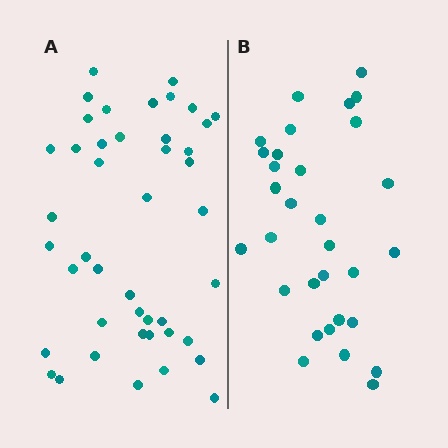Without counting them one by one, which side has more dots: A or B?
Region A (the left region) has more dots.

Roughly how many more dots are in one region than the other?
Region A has approximately 15 more dots than region B.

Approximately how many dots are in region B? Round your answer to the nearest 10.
About 30 dots. (The exact count is 31, which rounds to 30.)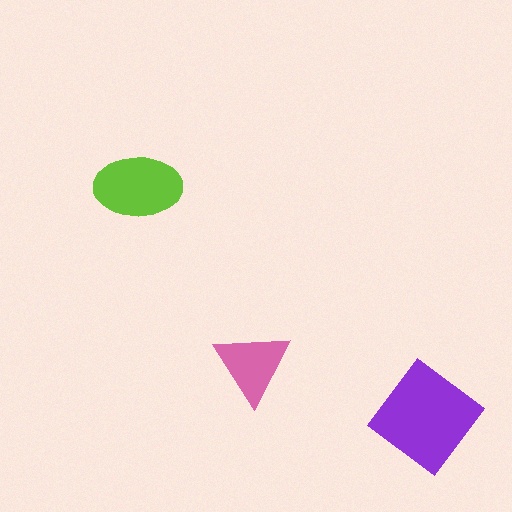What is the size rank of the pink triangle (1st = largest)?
3rd.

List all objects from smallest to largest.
The pink triangle, the lime ellipse, the purple diamond.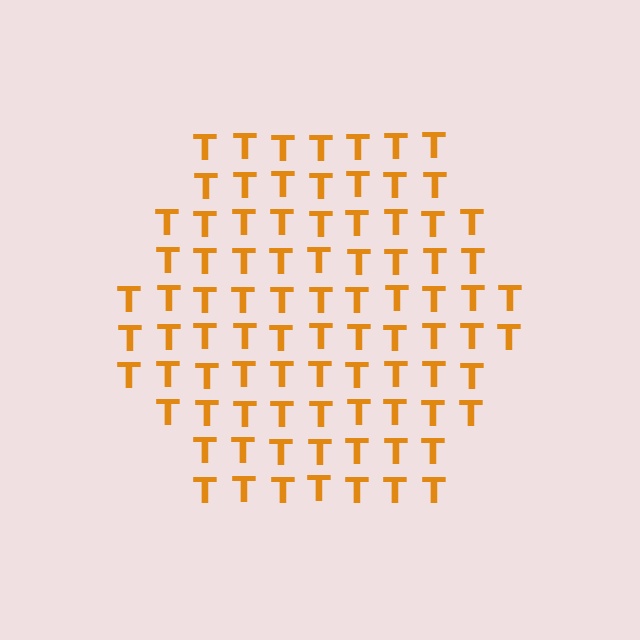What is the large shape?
The large shape is a hexagon.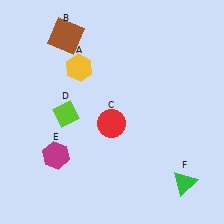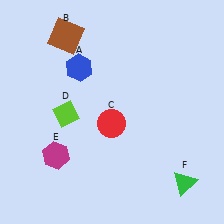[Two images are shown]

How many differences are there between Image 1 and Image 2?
There is 1 difference between the two images.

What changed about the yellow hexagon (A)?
In Image 1, A is yellow. In Image 2, it changed to blue.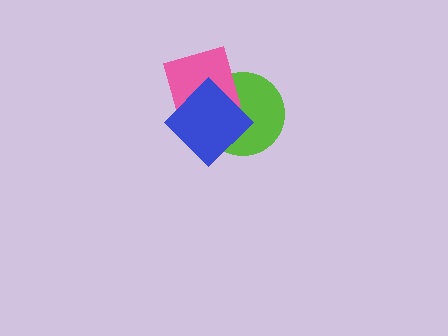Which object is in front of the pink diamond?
The blue diamond is in front of the pink diamond.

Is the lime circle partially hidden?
Yes, it is partially covered by another shape.